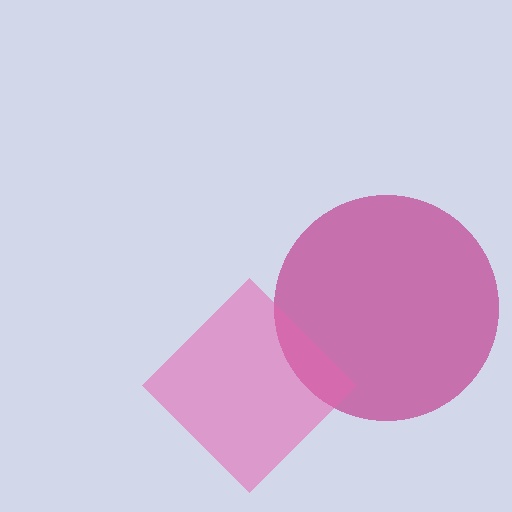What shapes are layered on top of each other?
The layered shapes are: a magenta circle, a pink diamond.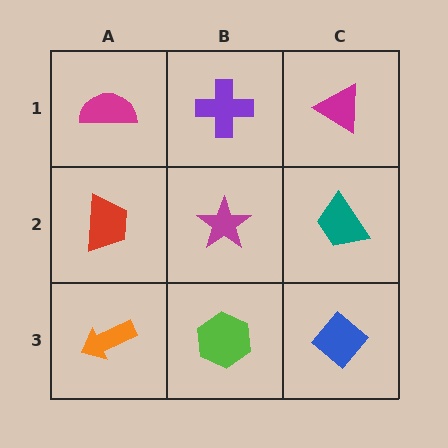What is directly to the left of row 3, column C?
A lime hexagon.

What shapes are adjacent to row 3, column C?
A teal trapezoid (row 2, column C), a lime hexagon (row 3, column B).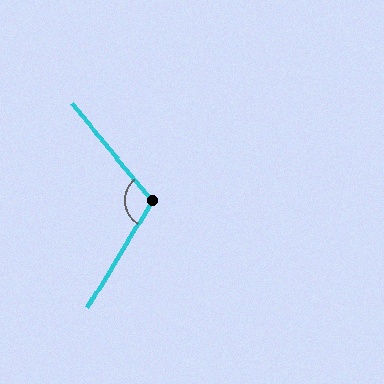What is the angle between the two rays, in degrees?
Approximately 109 degrees.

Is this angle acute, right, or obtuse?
It is obtuse.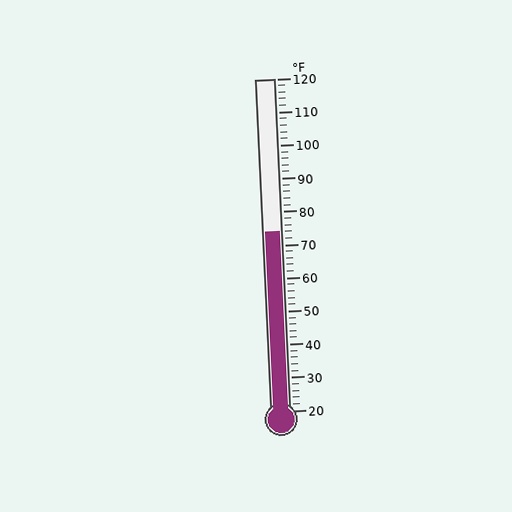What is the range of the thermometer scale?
The thermometer scale ranges from 20°F to 120°F.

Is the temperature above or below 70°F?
The temperature is above 70°F.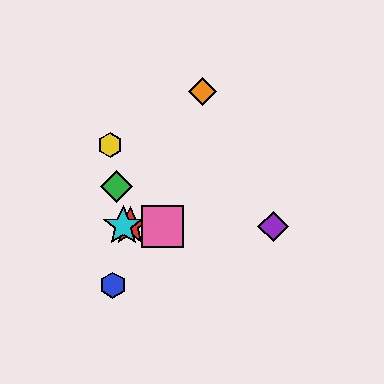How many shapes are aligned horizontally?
4 shapes (the red star, the purple diamond, the cyan star, the pink square) are aligned horizontally.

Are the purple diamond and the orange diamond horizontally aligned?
No, the purple diamond is at y≈226 and the orange diamond is at y≈91.